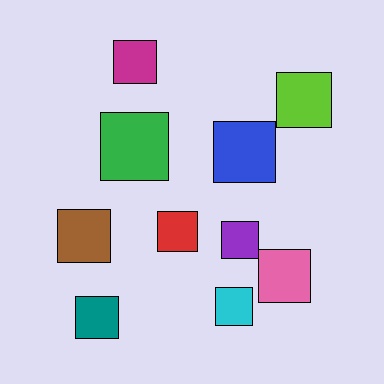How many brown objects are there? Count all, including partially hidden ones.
There is 1 brown object.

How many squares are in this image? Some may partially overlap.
There are 10 squares.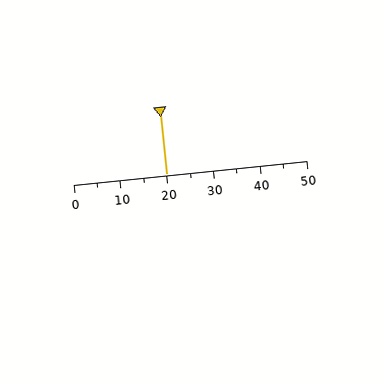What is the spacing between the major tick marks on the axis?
The major ticks are spaced 10 apart.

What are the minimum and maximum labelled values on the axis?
The axis runs from 0 to 50.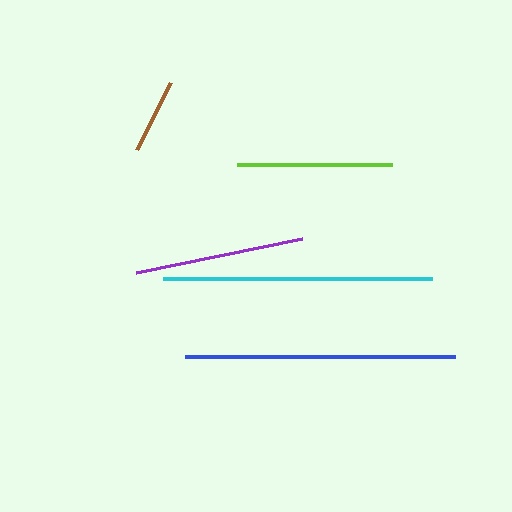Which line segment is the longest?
The blue line is the longest at approximately 270 pixels.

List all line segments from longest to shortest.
From longest to shortest: blue, cyan, purple, lime, brown.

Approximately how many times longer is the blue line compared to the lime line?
The blue line is approximately 1.7 times the length of the lime line.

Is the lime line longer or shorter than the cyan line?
The cyan line is longer than the lime line.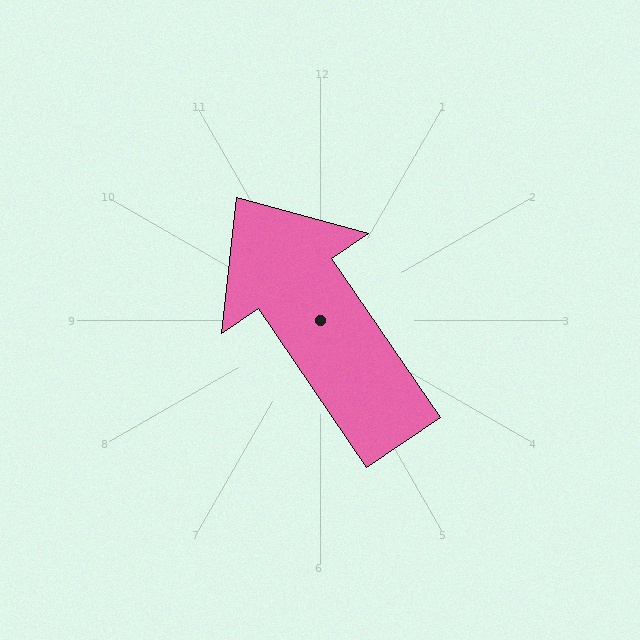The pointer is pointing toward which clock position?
Roughly 11 o'clock.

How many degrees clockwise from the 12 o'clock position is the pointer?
Approximately 326 degrees.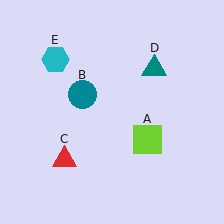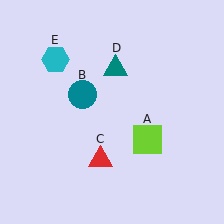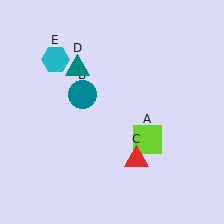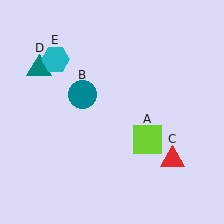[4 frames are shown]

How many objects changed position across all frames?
2 objects changed position: red triangle (object C), teal triangle (object D).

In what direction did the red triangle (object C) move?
The red triangle (object C) moved right.